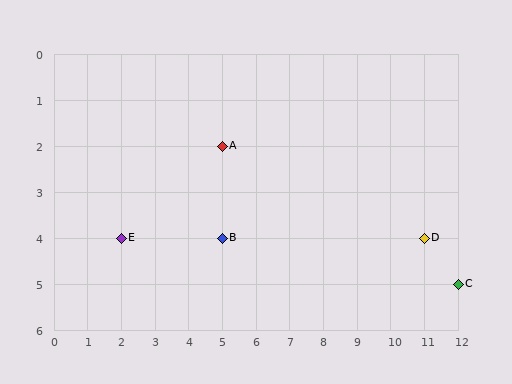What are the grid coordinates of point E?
Point E is at grid coordinates (2, 4).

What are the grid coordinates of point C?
Point C is at grid coordinates (12, 5).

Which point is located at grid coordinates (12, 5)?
Point C is at (12, 5).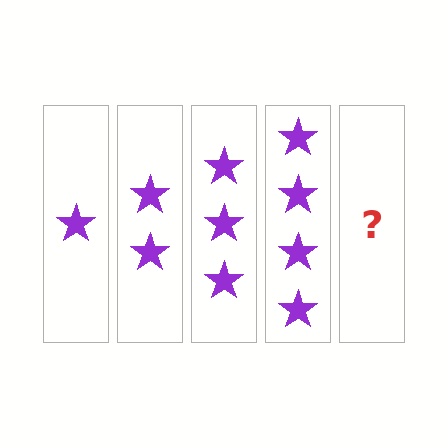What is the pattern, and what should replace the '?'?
The pattern is that each step adds one more star. The '?' should be 5 stars.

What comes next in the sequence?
The next element should be 5 stars.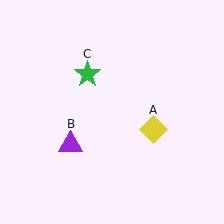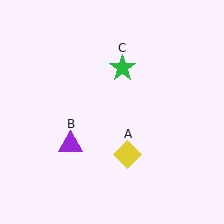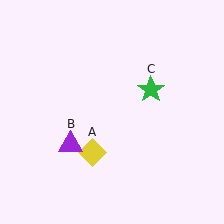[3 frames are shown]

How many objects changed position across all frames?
2 objects changed position: yellow diamond (object A), green star (object C).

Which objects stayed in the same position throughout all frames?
Purple triangle (object B) remained stationary.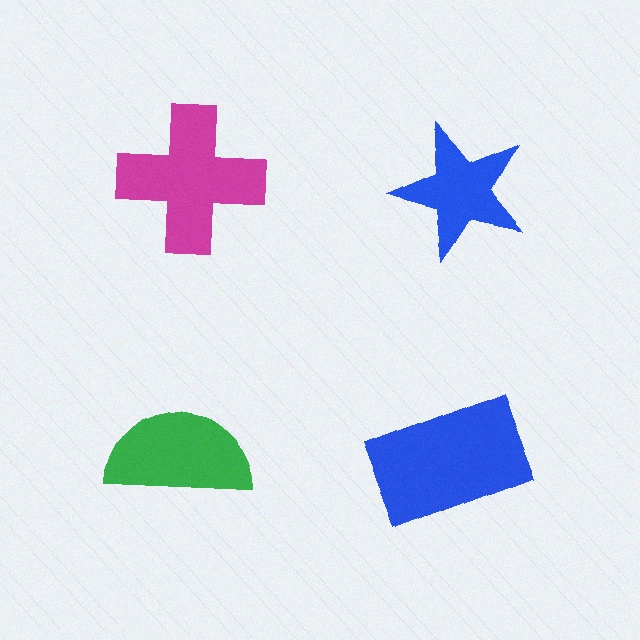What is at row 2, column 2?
A blue rectangle.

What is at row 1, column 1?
A magenta cross.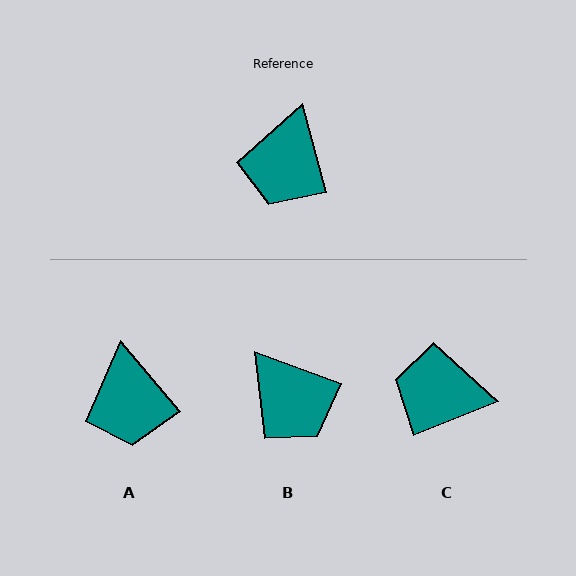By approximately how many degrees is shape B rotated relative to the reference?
Approximately 55 degrees counter-clockwise.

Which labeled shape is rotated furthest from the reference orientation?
C, about 84 degrees away.